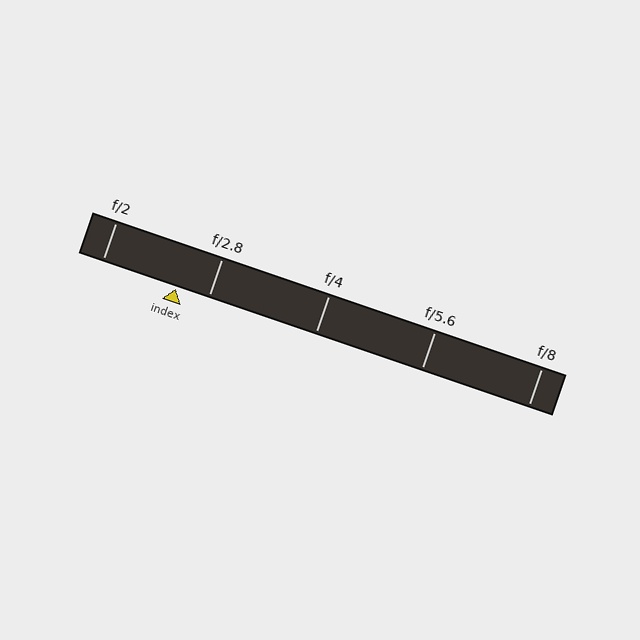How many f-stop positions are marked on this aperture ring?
There are 5 f-stop positions marked.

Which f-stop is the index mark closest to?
The index mark is closest to f/2.8.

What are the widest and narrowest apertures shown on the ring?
The widest aperture shown is f/2 and the narrowest is f/8.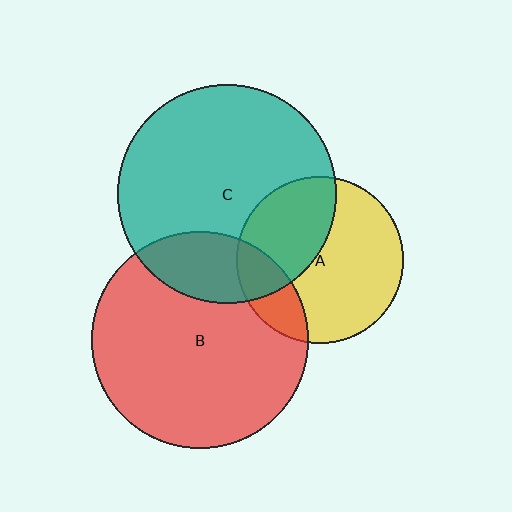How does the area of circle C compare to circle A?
Approximately 1.7 times.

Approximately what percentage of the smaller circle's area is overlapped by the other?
Approximately 20%.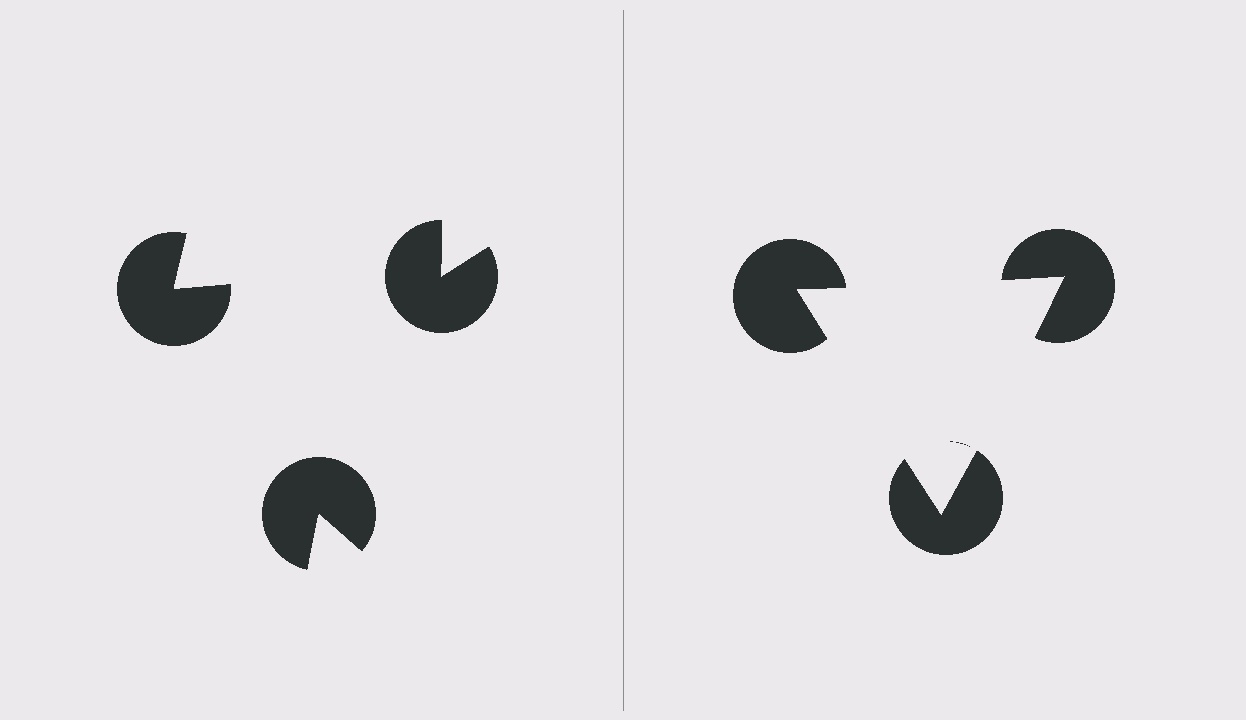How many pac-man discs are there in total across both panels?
6 — 3 on each side.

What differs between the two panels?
The pac-man discs are positioned identically on both sides; only the wedge orientations differ. On the right they align to a triangle; on the left they are misaligned.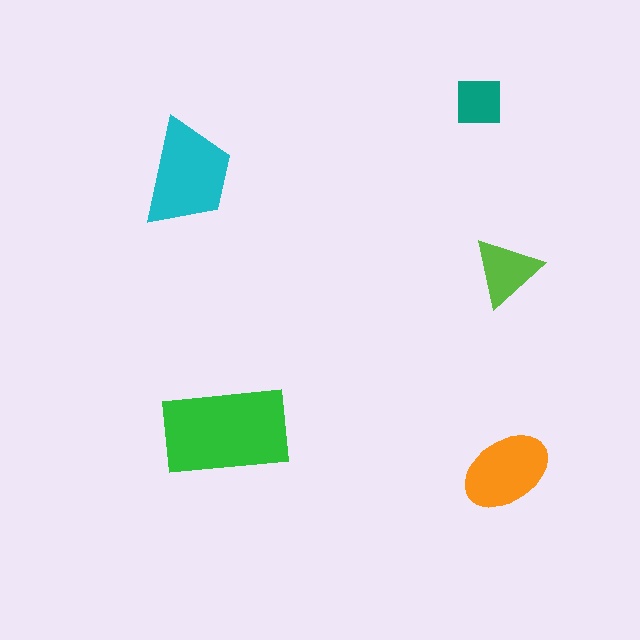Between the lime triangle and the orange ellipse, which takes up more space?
The orange ellipse.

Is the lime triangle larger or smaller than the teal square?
Larger.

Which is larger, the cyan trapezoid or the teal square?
The cyan trapezoid.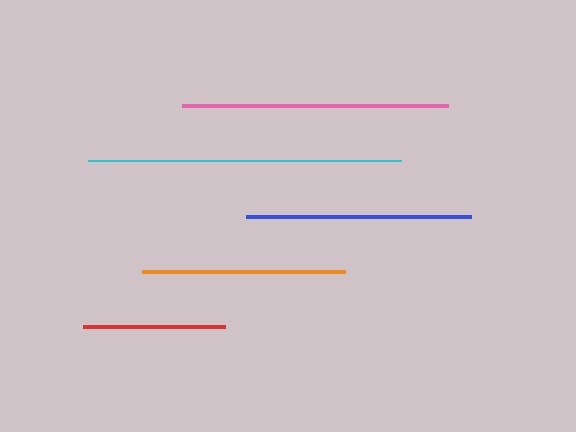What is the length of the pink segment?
The pink segment is approximately 266 pixels long.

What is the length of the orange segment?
The orange segment is approximately 203 pixels long.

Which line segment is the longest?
The cyan line is the longest at approximately 312 pixels.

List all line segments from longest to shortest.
From longest to shortest: cyan, pink, blue, orange, red.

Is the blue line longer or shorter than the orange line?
The blue line is longer than the orange line.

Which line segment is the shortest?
The red line is the shortest at approximately 143 pixels.